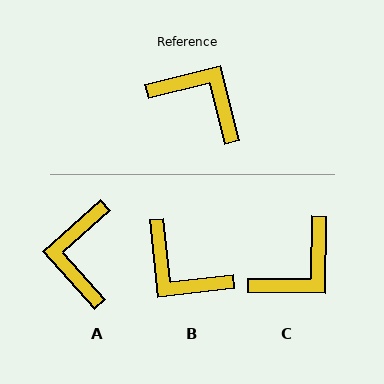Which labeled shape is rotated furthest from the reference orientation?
B, about 172 degrees away.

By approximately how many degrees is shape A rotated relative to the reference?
Approximately 118 degrees counter-clockwise.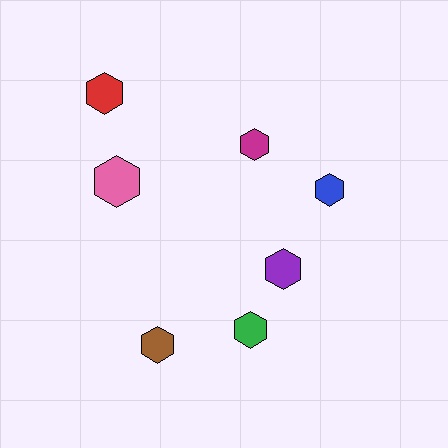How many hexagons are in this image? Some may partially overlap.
There are 7 hexagons.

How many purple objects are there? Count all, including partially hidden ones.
There is 1 purple object.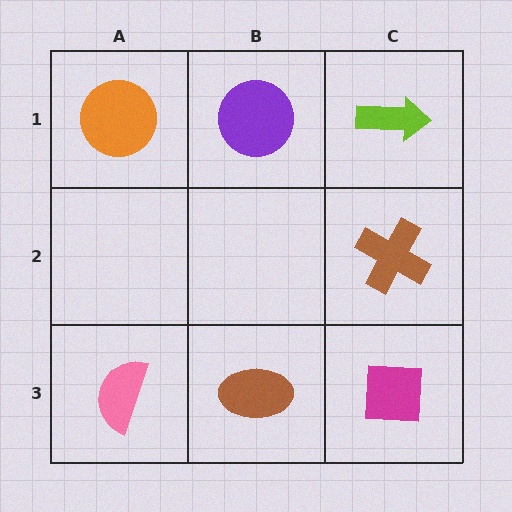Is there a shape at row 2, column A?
No, that cell is empty.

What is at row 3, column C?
A magenta square.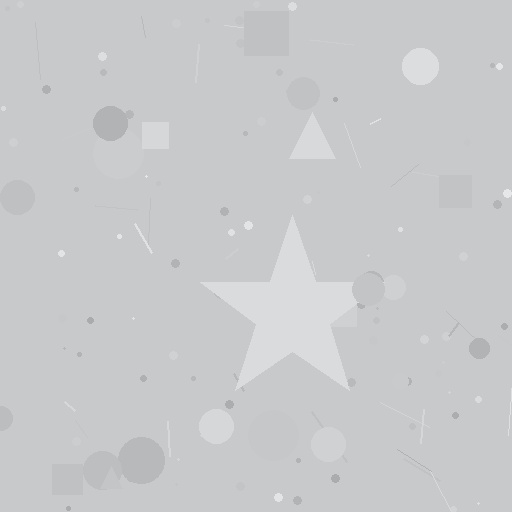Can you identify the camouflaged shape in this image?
The camouflaged shape is a star.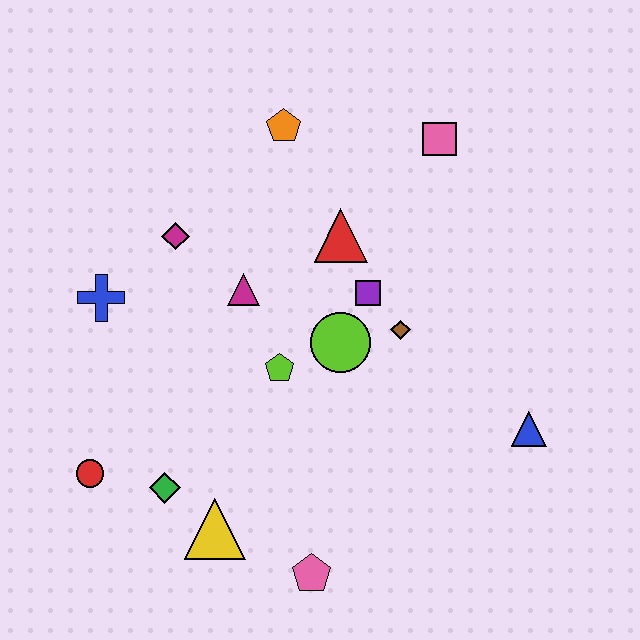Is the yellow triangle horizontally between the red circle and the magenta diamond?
No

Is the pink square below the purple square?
No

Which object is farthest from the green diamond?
The pink square is farthest from the green diamond.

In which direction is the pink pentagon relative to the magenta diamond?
The pink pentagon is below the magenta diamond.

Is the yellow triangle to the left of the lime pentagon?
Yes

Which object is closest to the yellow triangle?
The green diamond is closest to the yellow triangle.